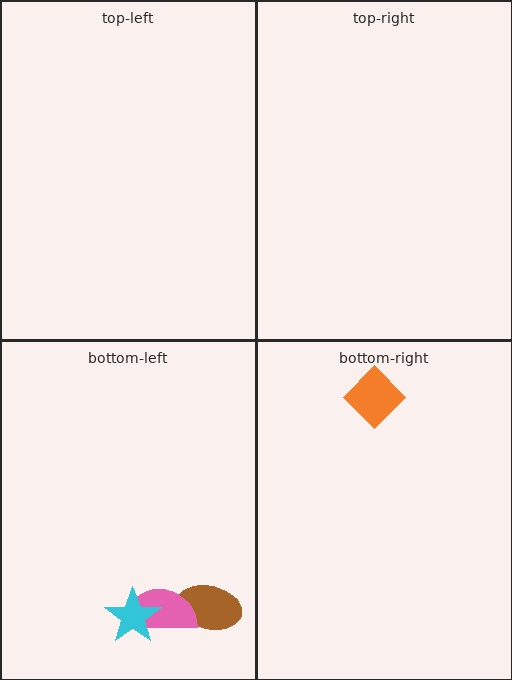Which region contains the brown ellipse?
The bottom-left region.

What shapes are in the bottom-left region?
The brown ellipse, the pink semicircle, the cyan star.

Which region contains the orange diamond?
The bottom-right region.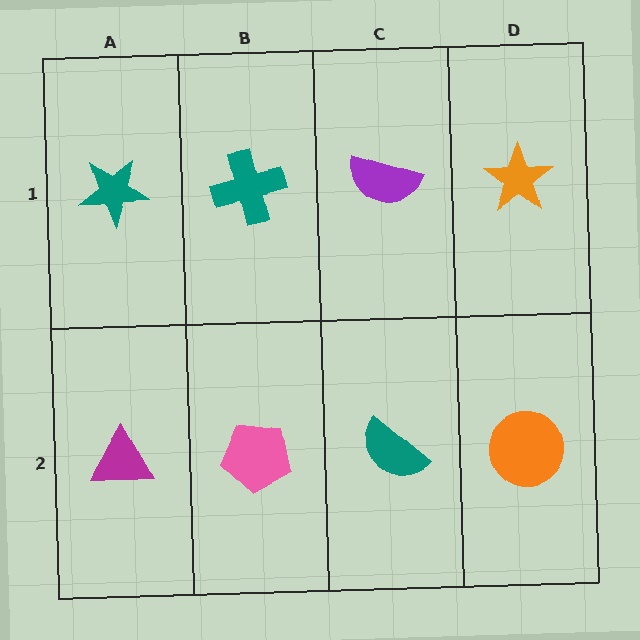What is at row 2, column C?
A teal semicircle.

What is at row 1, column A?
A teal star.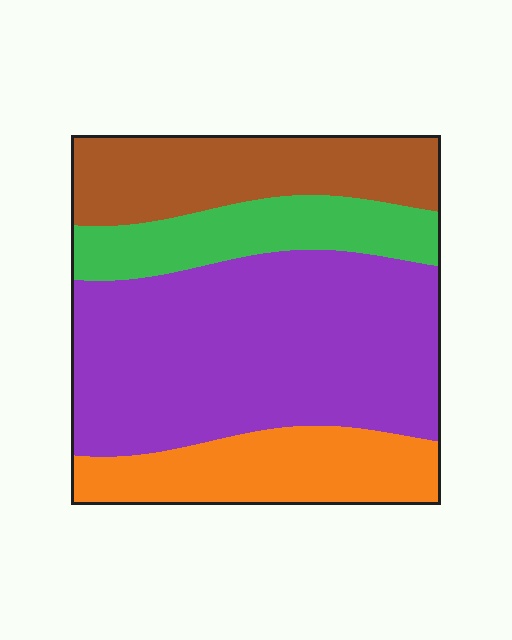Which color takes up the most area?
Purple, at roughly 50%.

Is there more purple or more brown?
Purple.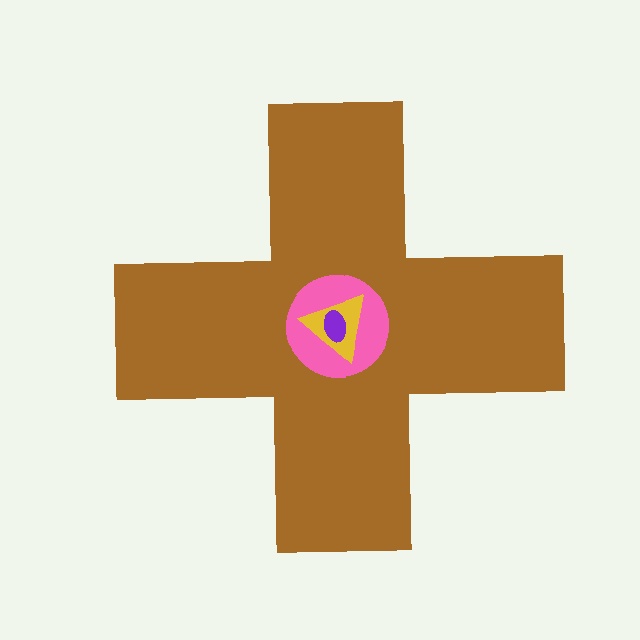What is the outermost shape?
The brown cross.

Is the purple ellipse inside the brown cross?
Yes.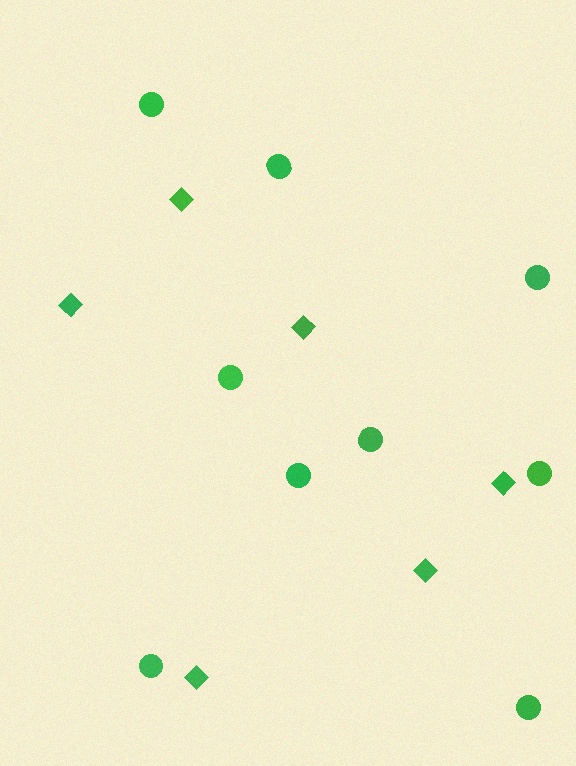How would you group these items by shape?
There are 2 groups: one group of diamonds (6) and one group of circles (9).